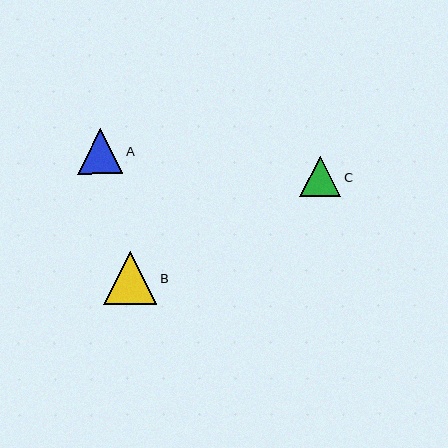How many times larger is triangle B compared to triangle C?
Triangle B is approximately 1.3 times the size of triangle C.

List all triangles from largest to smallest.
From largest to smallest: B, A, C.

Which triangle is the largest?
Triangle B is the largest with a size of approximately 53 pixels.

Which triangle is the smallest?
Triangle C is the smallest with a size of approximately 41 pixels.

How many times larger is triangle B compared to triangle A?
Triangle B is approximately 1.2 times the size of triangle A.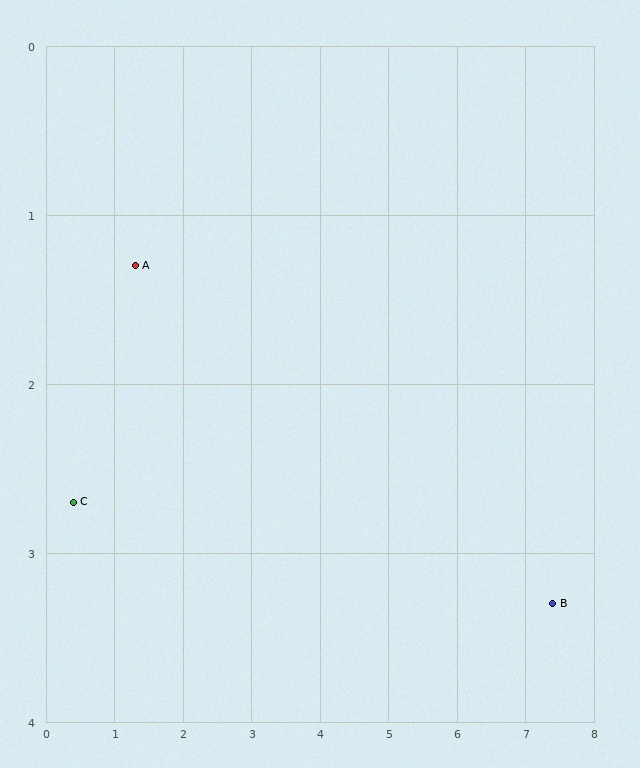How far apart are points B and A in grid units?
Points B and A are about 6.4 grid units apart.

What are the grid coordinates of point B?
Point B is at approximately (7.4, 3.3).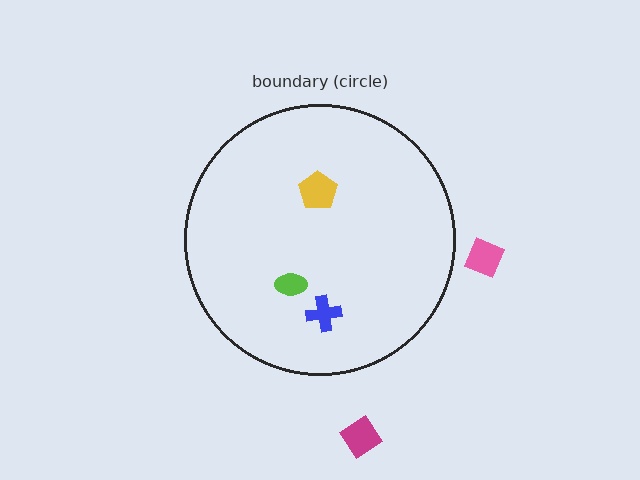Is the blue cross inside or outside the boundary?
Inside.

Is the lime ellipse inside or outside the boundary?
Inside.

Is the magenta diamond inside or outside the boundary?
Outside.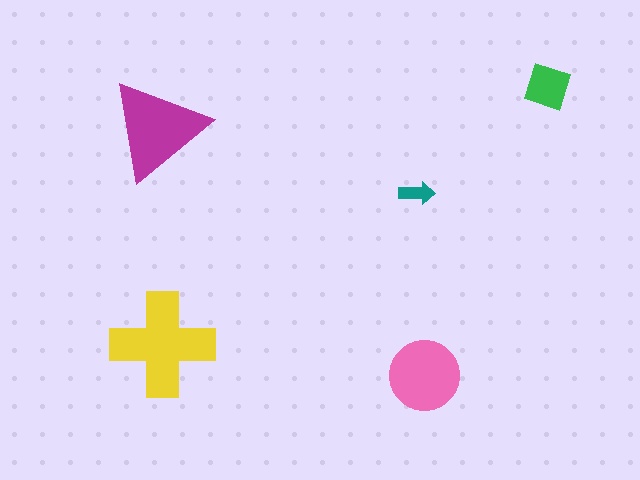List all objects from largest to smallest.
The yellow cross, the magenta triangle, the pink circle, the green diamond, the teal arrow.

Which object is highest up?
The green diamond is topmost.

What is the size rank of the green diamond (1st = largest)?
4th.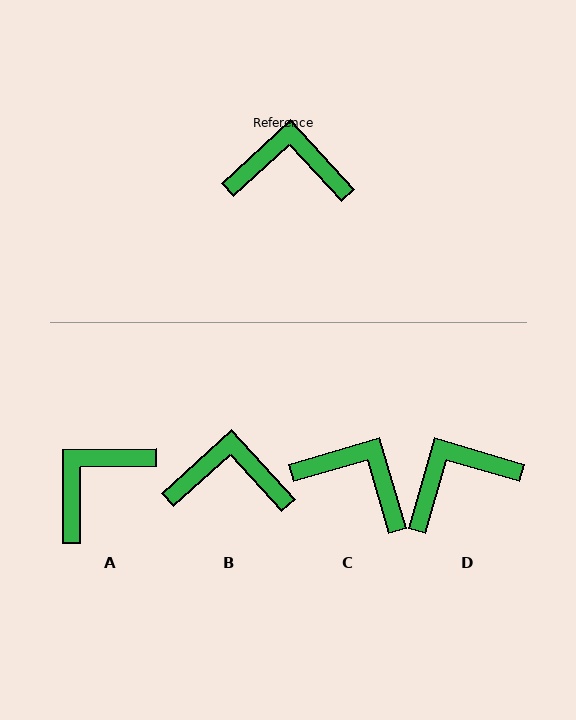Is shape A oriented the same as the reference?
No, it is off by about 48 degrees.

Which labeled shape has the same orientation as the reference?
B.